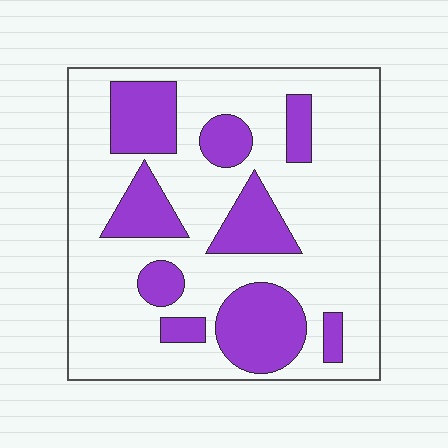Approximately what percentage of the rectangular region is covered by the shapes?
Approximately 30%.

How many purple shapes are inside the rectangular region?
9.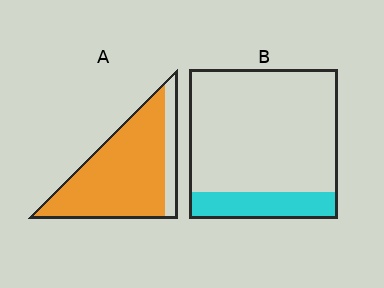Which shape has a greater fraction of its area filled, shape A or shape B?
Shape A.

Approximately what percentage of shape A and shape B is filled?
A is approximately 85% and B is approximately 20%.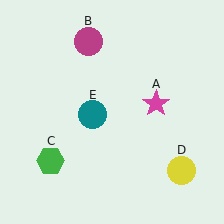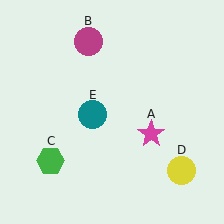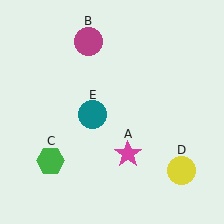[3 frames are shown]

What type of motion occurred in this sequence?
The magenta star (object A) rotated clockwise around the center of the scene.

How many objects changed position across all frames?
1 object changed position: magenta star (object A).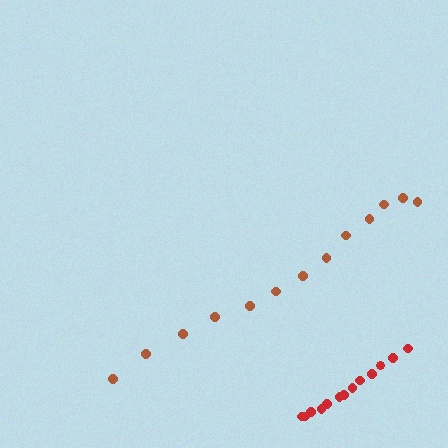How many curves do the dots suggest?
There are 2 distinct paths.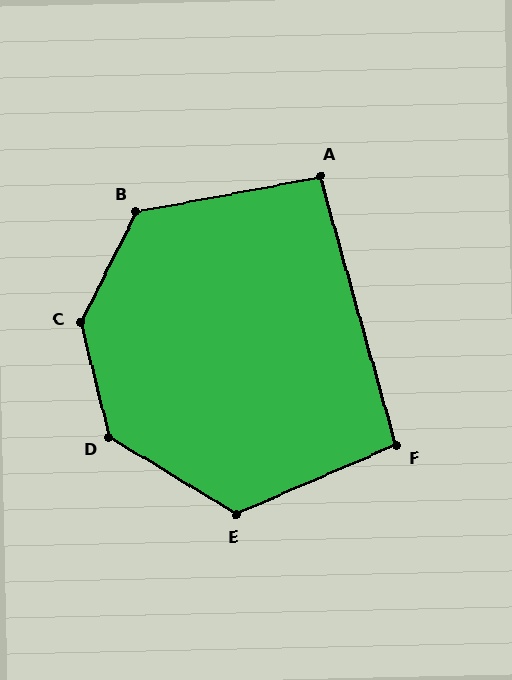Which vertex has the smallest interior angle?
A, at approximately 95 degrees.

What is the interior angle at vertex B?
Approximately 127 degrees (obtuse).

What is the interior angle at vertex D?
Approximately 135 degrees (obtuse).